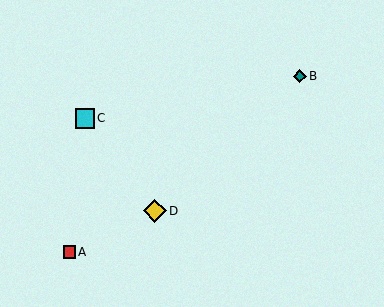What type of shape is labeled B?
Shape B is a teal diamond.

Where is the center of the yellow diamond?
The center of the yellow diamond is at (155, 211).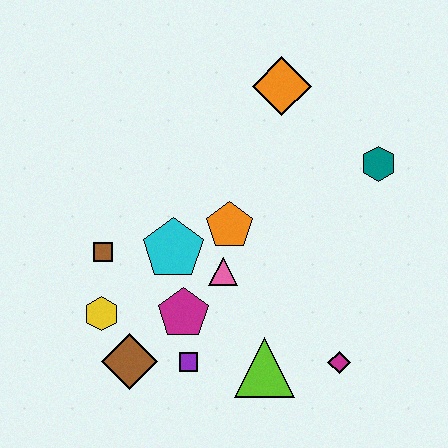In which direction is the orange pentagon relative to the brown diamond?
The orange pentagon is above the brown diamond.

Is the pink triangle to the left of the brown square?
No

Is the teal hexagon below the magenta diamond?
No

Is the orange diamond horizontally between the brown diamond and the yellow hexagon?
No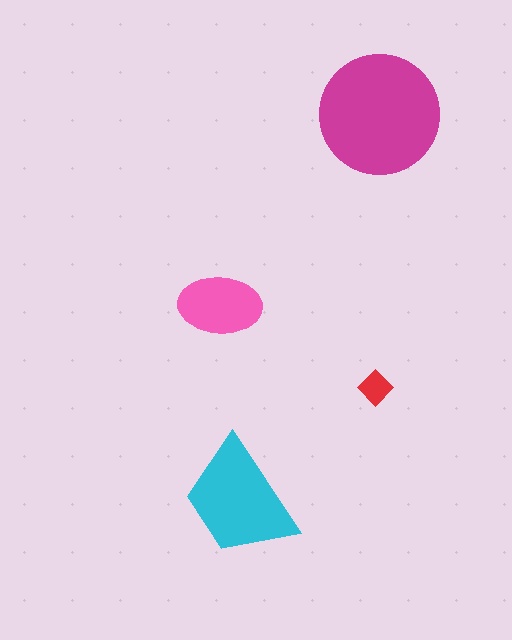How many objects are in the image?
There are 4 objects in the image.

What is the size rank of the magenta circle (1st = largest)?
1st.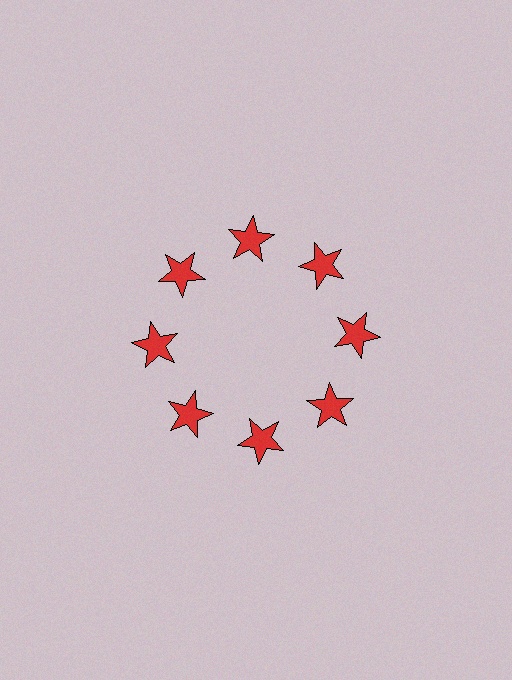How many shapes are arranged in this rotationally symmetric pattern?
There are 8 shapes, arranged in 8 groups of 1.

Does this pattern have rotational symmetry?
Yes, this pattern has 8-fold rotational symmetry. It looks the same after rotating 45 degrees around the center.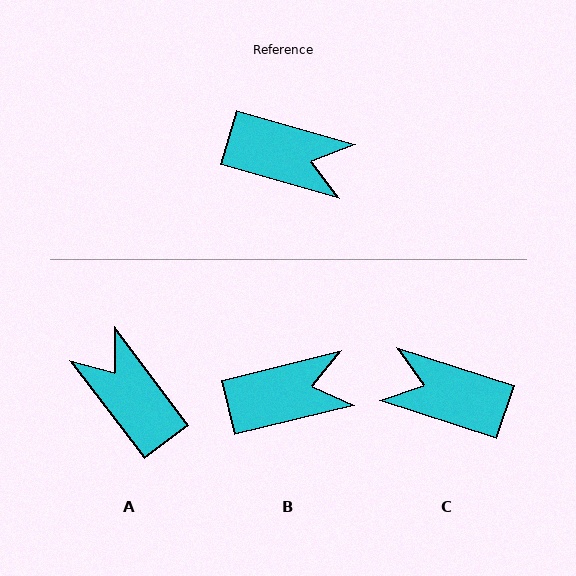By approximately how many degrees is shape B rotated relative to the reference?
Approximately 30 degrees counter-clockwise.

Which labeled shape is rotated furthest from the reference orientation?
C, about 178 degrees away.